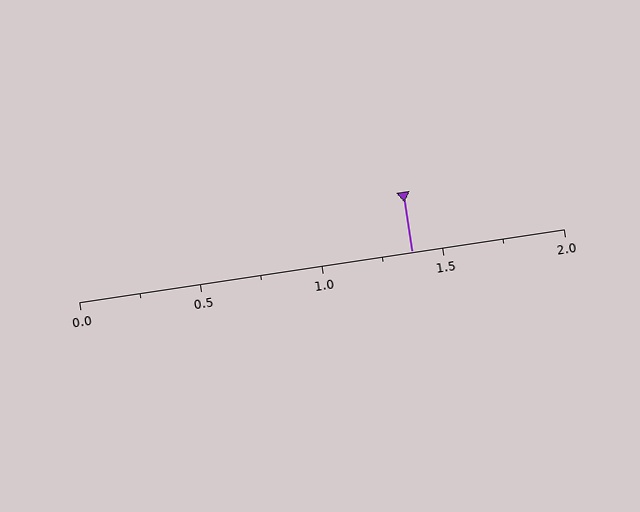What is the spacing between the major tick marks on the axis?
The major ticks are spaced 0.5 apart.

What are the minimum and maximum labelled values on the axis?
The axis runs from 0.0 to 2.0.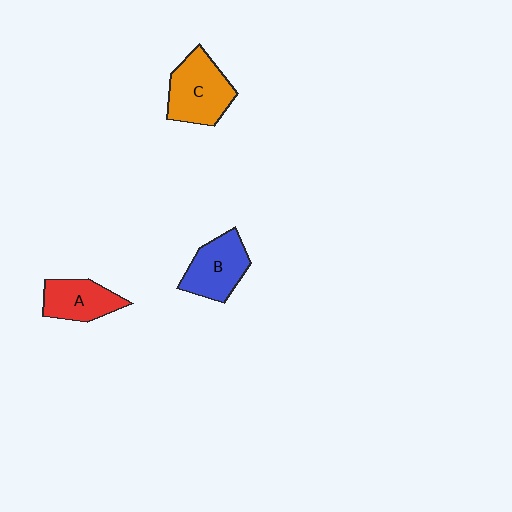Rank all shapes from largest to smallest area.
From largest to smallest: C (orange), B (blue), A (red).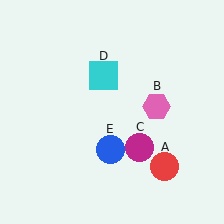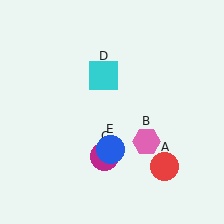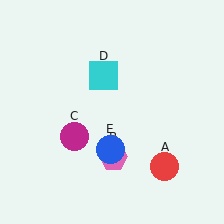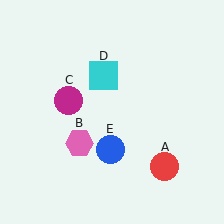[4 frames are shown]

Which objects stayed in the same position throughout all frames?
Red circle (object A) and cyan square (object D) and blue circle (object E) remained stationary.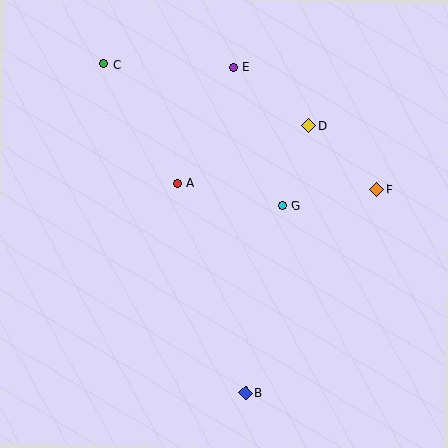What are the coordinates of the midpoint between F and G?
The midpoint between F and G is at (330, 197).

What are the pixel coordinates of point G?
Point G is at (283, 205).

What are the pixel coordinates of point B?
Point B is at (245, 393).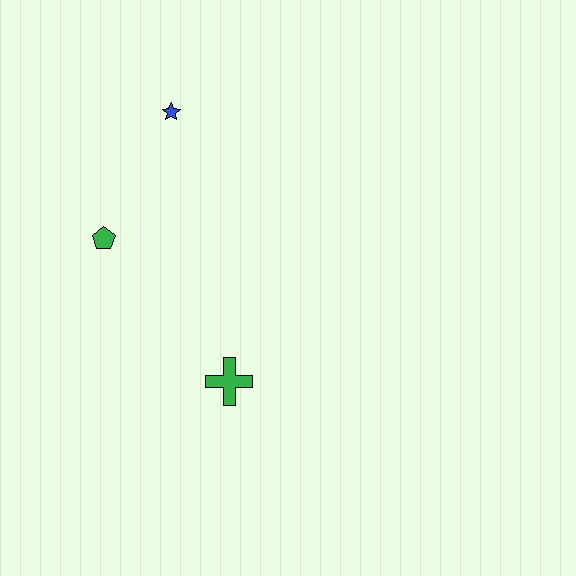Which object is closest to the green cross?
The green pentagon is closest to the green cross.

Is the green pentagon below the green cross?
No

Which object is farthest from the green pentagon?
The green cross is farthest from the green pentagon.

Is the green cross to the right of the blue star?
Yes